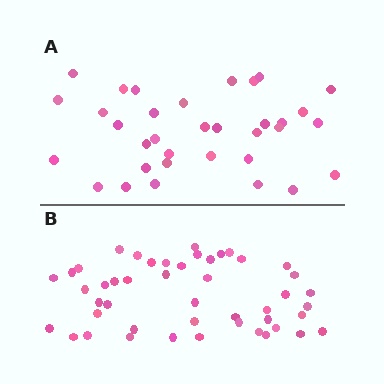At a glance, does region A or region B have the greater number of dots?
Region B (the bottom region) has more dots.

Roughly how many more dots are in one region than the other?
Region B has approximately 15 more dots than region A.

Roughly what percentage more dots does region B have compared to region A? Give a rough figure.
About 40% more.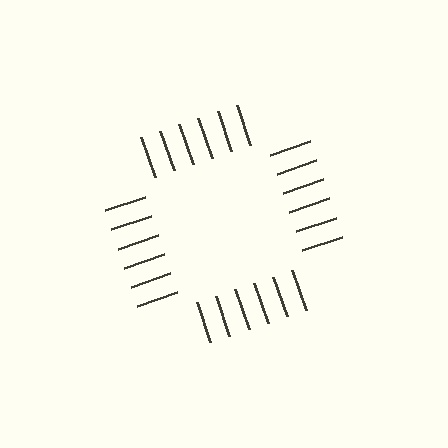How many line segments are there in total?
24 — 6 along each of the 4 edges.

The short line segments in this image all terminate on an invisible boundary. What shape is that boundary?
An illusory square — the line segments terminate on its edges but no continuous stroke is drawn.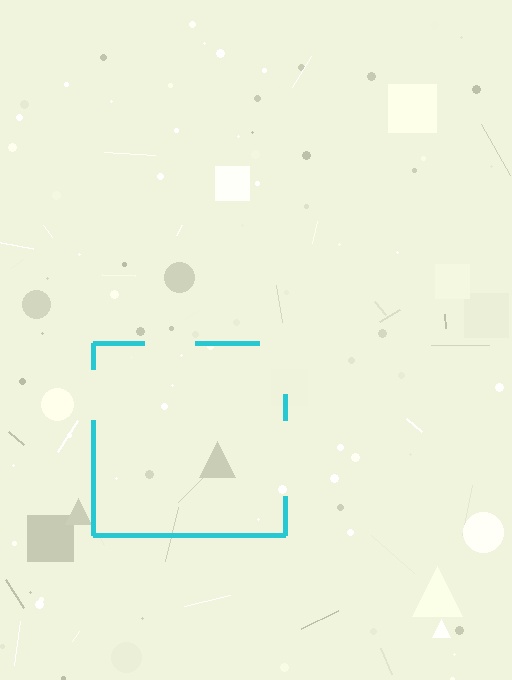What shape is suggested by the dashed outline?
The dashed outline suggests a square.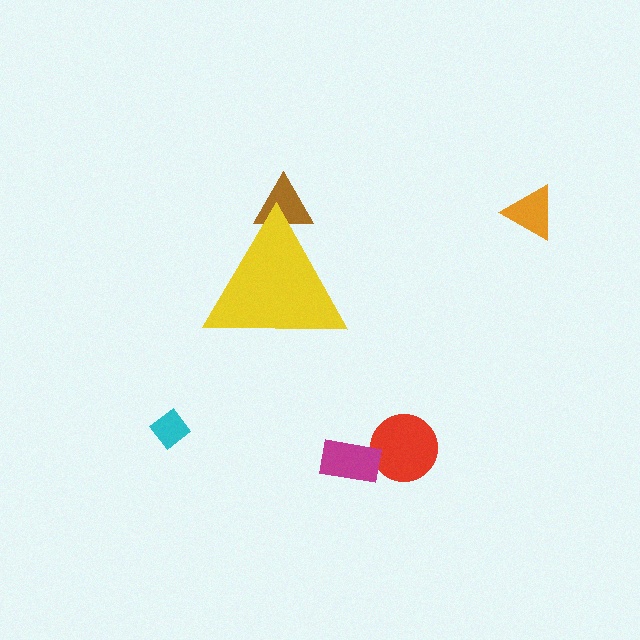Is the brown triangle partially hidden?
Yes, the brown triangle is partially hidden behind the yellow triangle.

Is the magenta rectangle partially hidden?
No, the magenta rectangle is fully visible.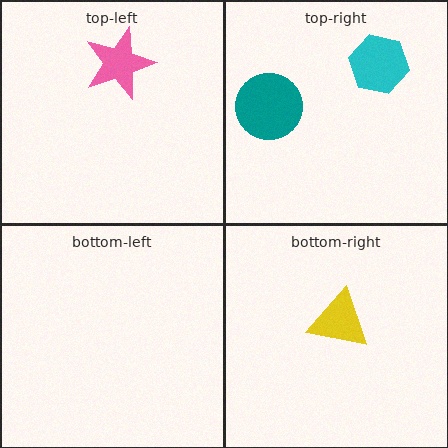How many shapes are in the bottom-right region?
1.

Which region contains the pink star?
The top-left region.